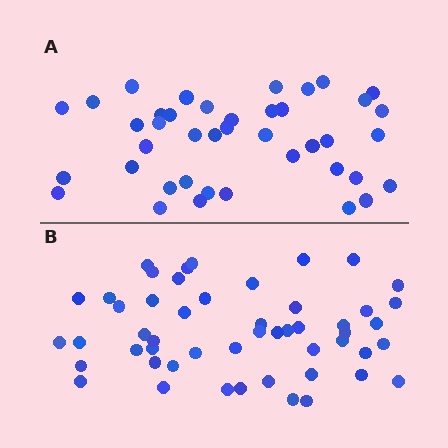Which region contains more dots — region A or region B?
Region B (the bottom region) has more dots.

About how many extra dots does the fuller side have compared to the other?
Region B has roughly 10 or so more dots than region A.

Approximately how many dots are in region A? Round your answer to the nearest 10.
About 40 dots. (The exact count is 41, which rounds to 40.)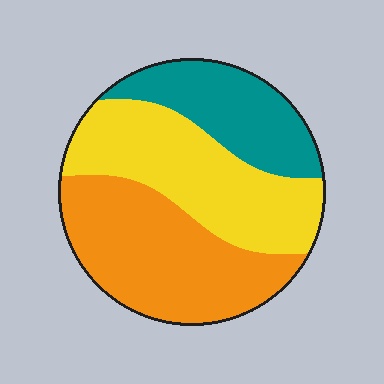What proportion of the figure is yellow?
Yellow takes up between a quarter and a half of the figure.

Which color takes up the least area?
Teal, at roughly 25%.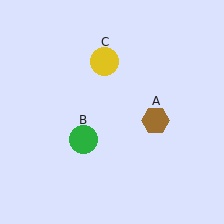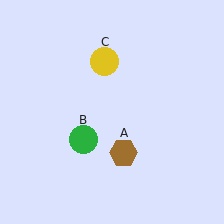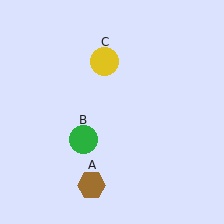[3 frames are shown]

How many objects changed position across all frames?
1 object changed position: brown hexagon (object A).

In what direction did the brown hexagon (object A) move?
The brown hexagon (object A) moved down and to the left.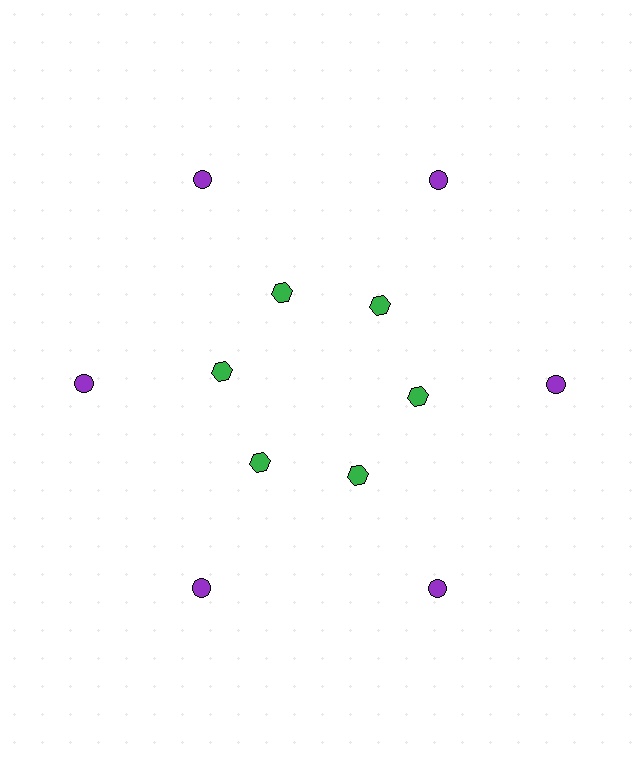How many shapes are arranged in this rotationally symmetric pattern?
There are 12 shapes, arranged in 6 groups of 2.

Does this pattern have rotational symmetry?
Yes, this pattern has 6-fold rotational symmetry. It looks the same after rotating 60 degrees around the center.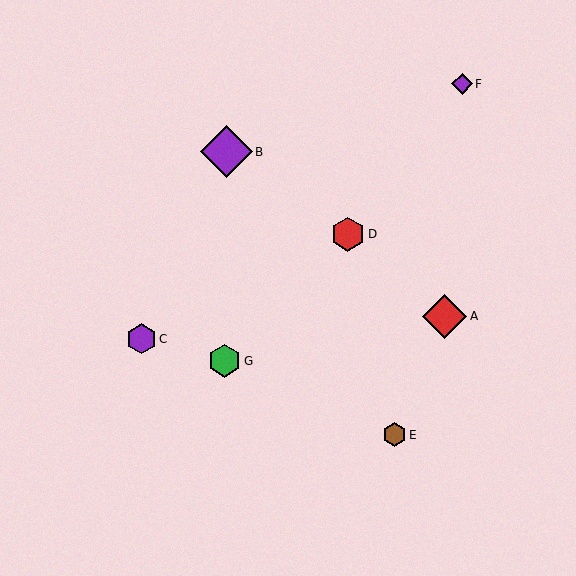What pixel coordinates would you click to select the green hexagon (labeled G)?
Click at (225, 361) to select the green hexagon G.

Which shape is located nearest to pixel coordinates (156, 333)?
The purple hexagon (labeled C) at (141, 339) is nearest to that location.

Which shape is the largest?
The purple diamond (labeled B) is the largest.